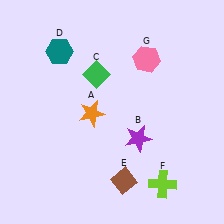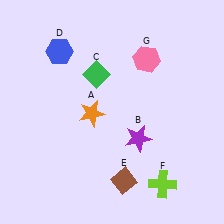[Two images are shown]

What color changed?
The hexagon (D) changed from teal in Image 1 to blue in Image 2.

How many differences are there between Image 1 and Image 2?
There is 1 difference between the two images.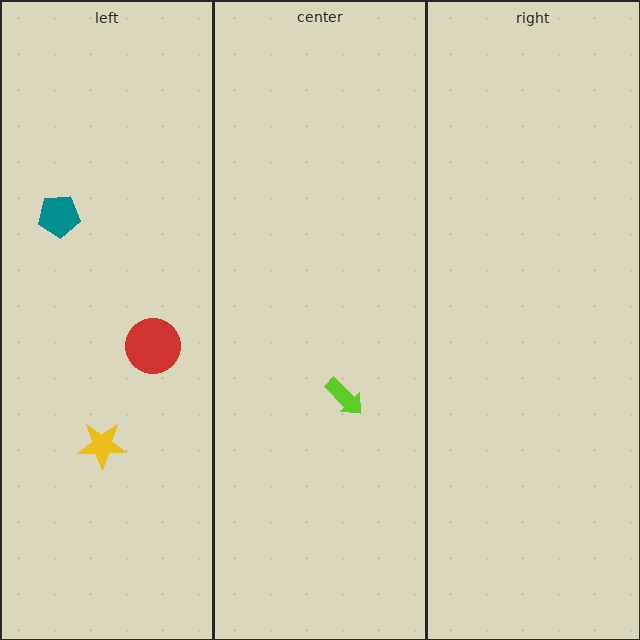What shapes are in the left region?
The yellow star, the red circle, the teal pentagon.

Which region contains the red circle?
The left region.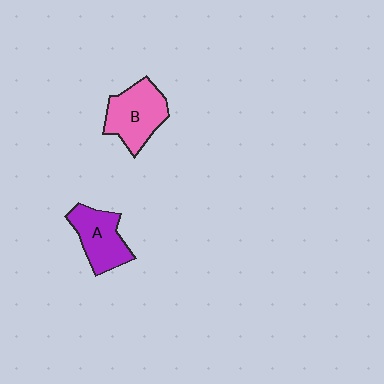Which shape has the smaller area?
Shape A (purple).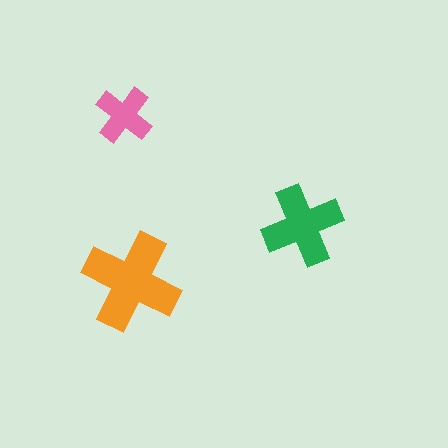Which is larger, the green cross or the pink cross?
The green one.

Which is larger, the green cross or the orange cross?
The orange one.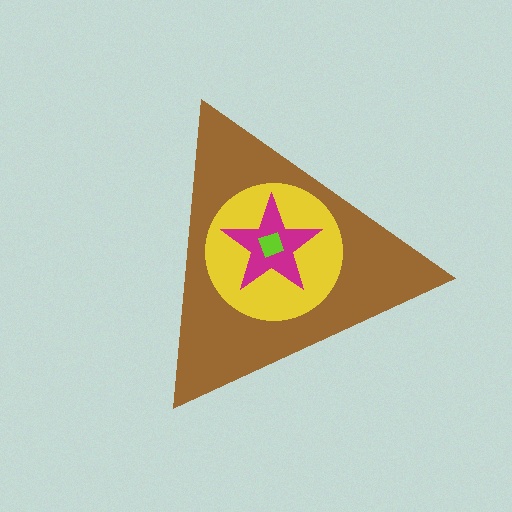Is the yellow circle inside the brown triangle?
Yes.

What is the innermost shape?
The lime diamond.